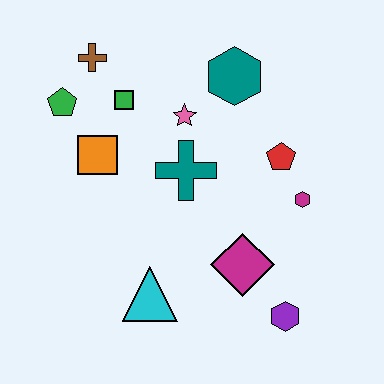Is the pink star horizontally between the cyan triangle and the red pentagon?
Yes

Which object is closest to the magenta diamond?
The purple hexagon is closest to the magenta diamond.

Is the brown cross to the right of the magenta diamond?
No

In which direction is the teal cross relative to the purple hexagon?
The teal cross is above the purple hexagon.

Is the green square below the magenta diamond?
No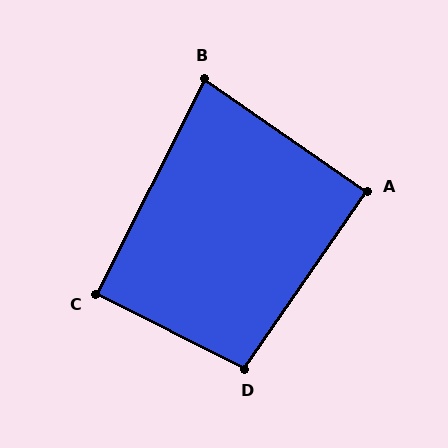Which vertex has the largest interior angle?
D, at approximately 98 degrees.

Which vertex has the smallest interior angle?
B, at approximately 82 degrees.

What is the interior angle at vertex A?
Approximately 90 degrees (approximately right).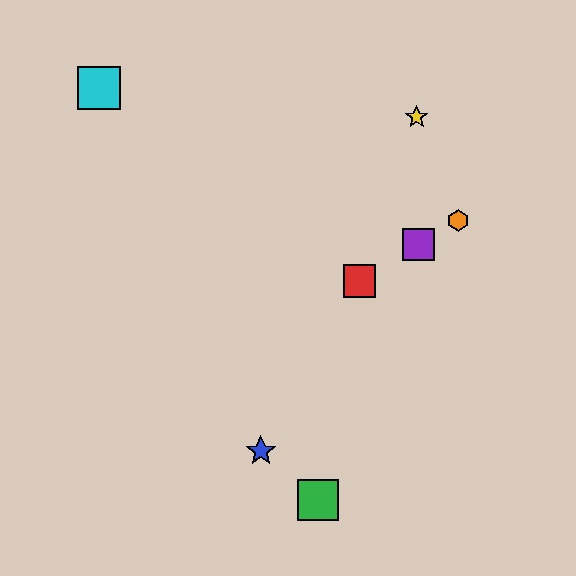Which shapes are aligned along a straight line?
The red square, the purple square, the orange hexagon are aligned along a straight line.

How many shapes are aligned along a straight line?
3 shapes (the red square, the purple square, the orange hexagon) are aligned along a straight line.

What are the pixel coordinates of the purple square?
The purple square is at (419, 245).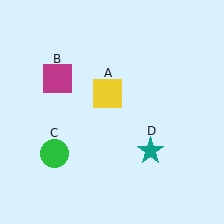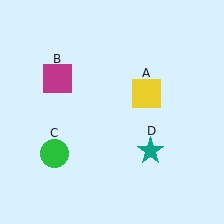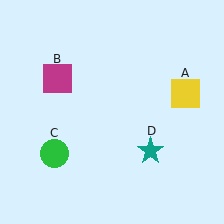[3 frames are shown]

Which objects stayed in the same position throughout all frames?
Magenta square (object B) and green circle (object C) and teal star (object D) remained stationary.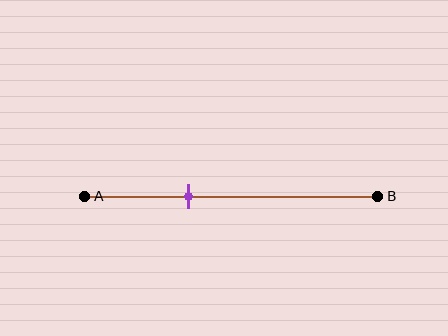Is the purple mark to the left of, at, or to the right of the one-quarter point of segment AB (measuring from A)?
The purple mark is to the right of the one-quarter point of segment AB.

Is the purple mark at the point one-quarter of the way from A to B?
No, the mark is at about 35% from A, not at the 25% one-quarter point.